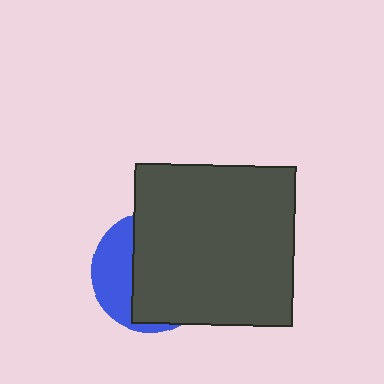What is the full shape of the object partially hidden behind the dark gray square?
The partially hidden object is a blue circle.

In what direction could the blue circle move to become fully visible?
The blue circle could move left. That would shift it out from behind the dark gray square entirely.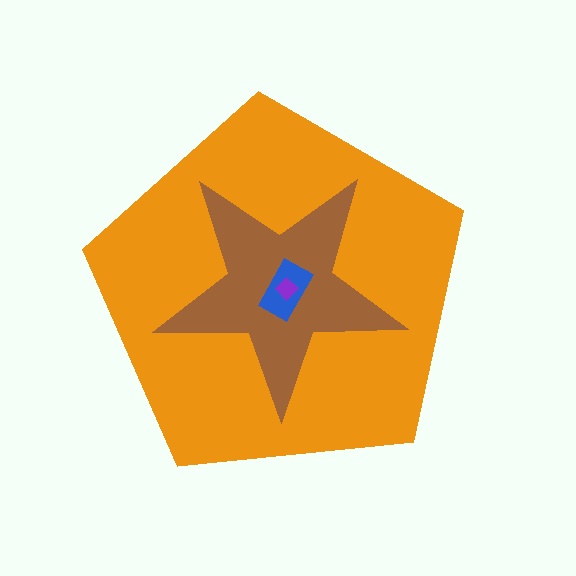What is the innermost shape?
The purple diamond.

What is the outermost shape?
The orange pentagon.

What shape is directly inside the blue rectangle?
The purple diamond.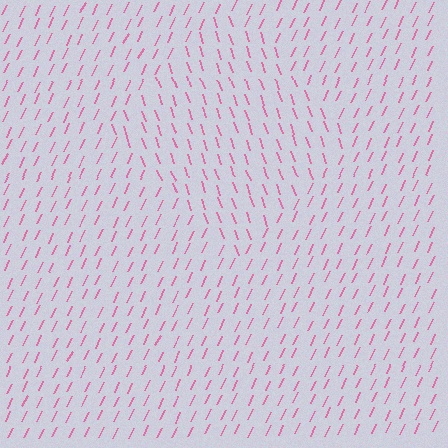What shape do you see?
I see a diamond.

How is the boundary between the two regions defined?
The boundary is defined purely by a change in line orientation (approximately 45 degrees difference). All lines are the same color and thickness.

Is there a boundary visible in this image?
Yes, there is a texture boundary formed by a change in line orientation.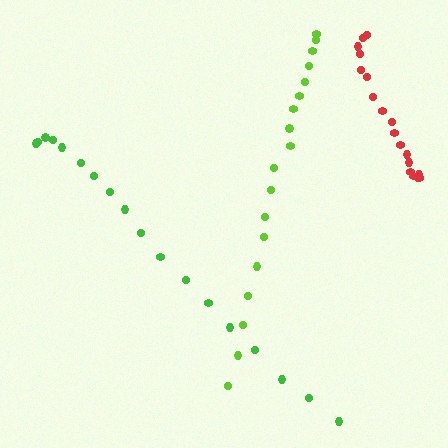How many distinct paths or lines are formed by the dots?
There are 3 distinct paths.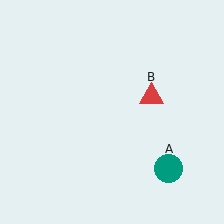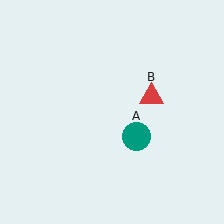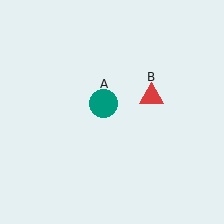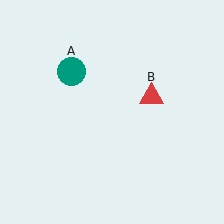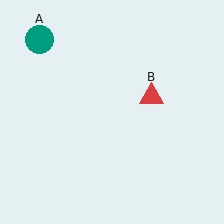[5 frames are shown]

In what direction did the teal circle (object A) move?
The teal circle (object A) moved up and to the left.